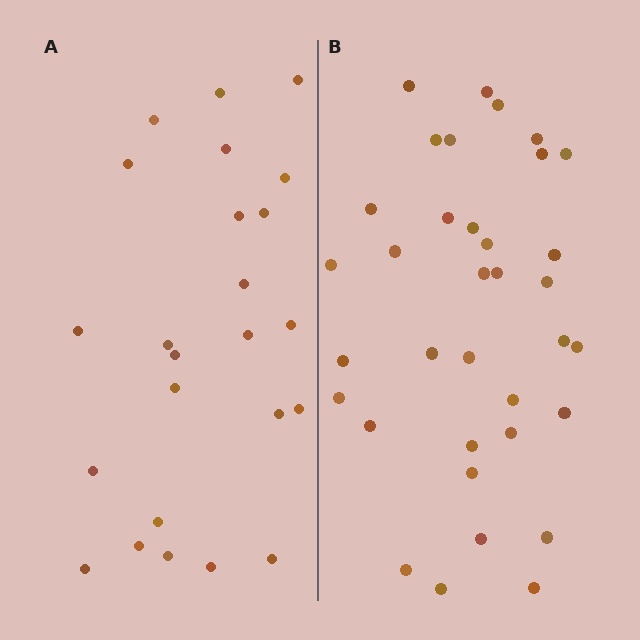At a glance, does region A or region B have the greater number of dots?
Region B (the right region) has more dots.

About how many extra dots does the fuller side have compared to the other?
Region B has roughly 12 or so more dots than region A.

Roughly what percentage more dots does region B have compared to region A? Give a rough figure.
About 45% more.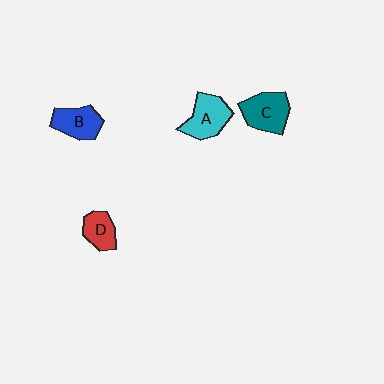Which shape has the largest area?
Shape C (teal).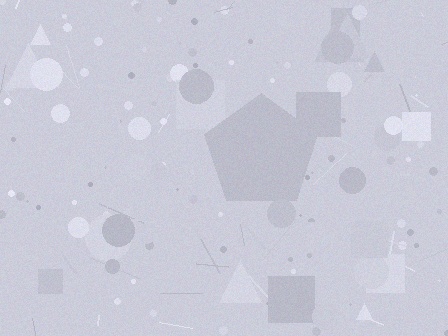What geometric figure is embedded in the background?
A pentagon is embedded in the background.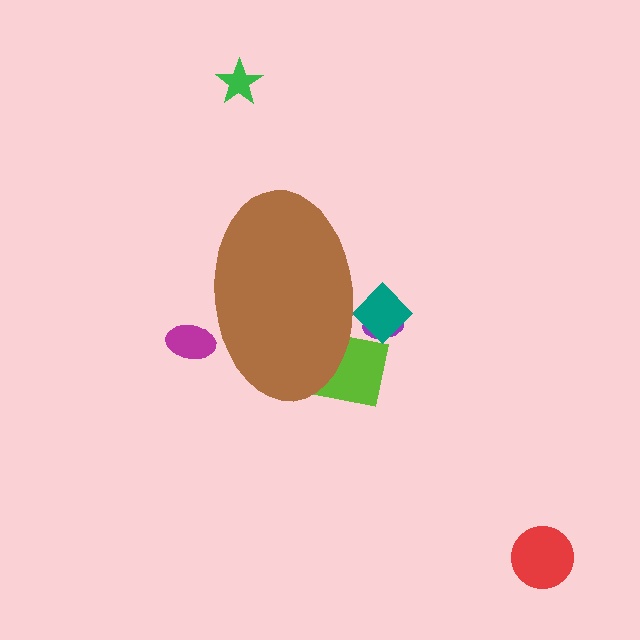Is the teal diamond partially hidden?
Yes, the teal diamond is partially hidden behind the brown ellipse.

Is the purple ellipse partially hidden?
Yes, the purple ellipse is partially hidden behind the brown ellipse.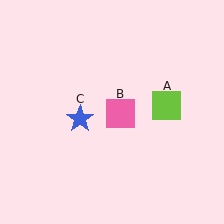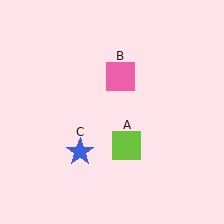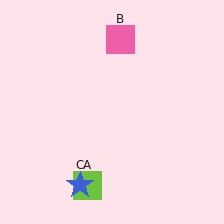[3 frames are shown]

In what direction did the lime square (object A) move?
The lime square (object A) moved down and to the left.